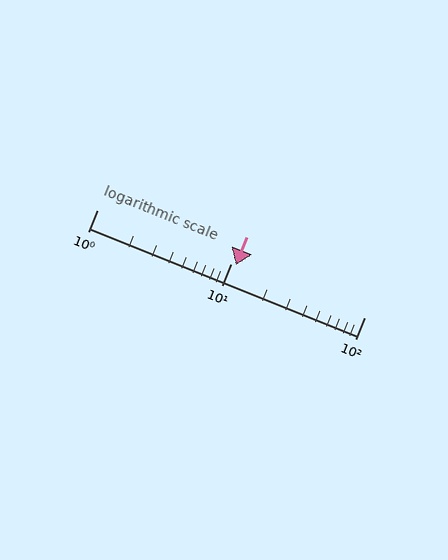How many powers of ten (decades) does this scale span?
The scale spans 2 decades, from 1 to 100.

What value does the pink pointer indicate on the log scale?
The pointer indicates approximately 11.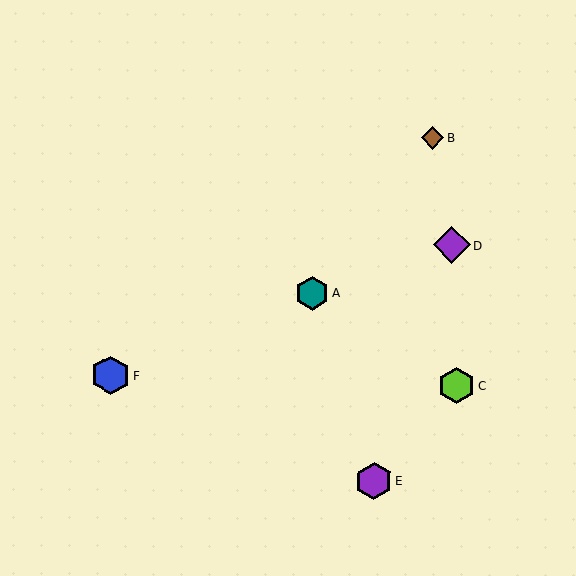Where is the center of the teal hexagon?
The center of the teal hexagon is at (312, 293).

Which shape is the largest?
The blue hexagon (labeled F) is the largest.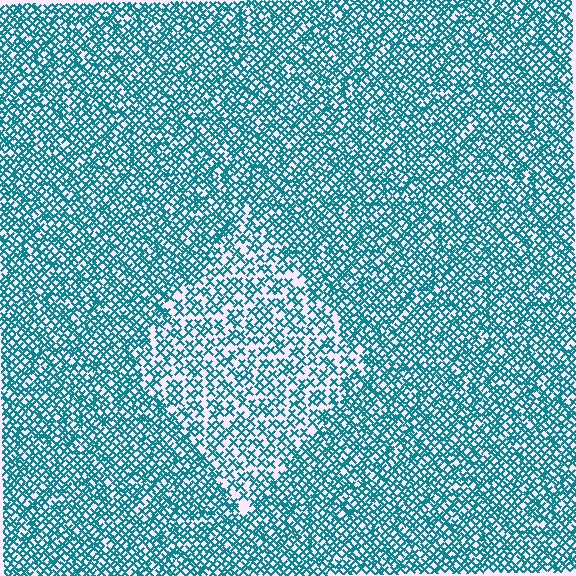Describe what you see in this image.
The image contains small teal elements arranged at two different densities. A diamond-shaped region is visible where the elements are less densely packed than the surrounding area.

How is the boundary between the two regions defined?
The boundary is defined by a change in element density (approximately 1.7x ratio). All elements are the same color, size, and shape.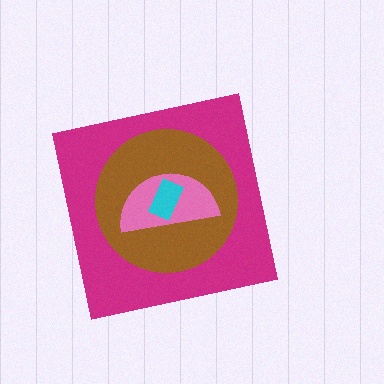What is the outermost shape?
The magenta square.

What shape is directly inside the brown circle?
The pink semicircle.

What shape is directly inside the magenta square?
The brown circle.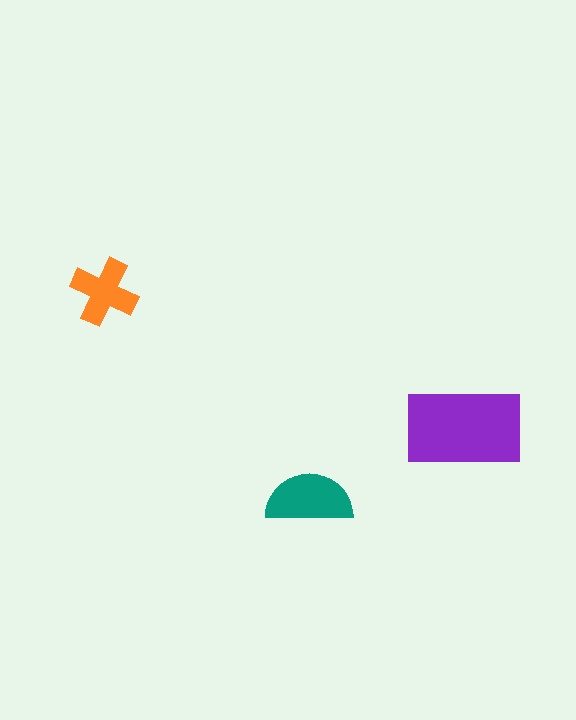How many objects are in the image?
There are 3 objects in the image.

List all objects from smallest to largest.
The orange cross, the teal semicircle, the purple rectangle.